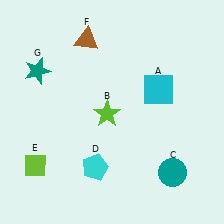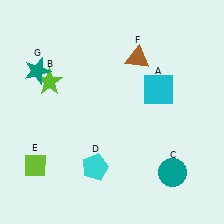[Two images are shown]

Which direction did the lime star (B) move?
The lime star (B) moved left.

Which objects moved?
The objects that moved are: the lime star (B), the brown triangle (F).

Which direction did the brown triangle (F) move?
The brown triangle (F) moved right.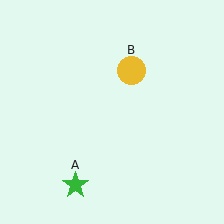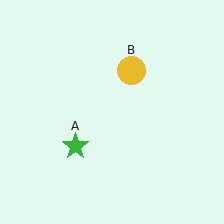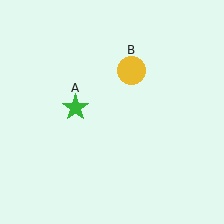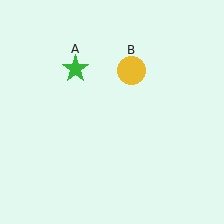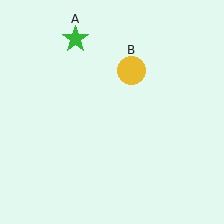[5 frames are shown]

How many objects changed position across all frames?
1 object changed position: green star (object A).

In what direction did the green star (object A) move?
The green star (object A) moved up.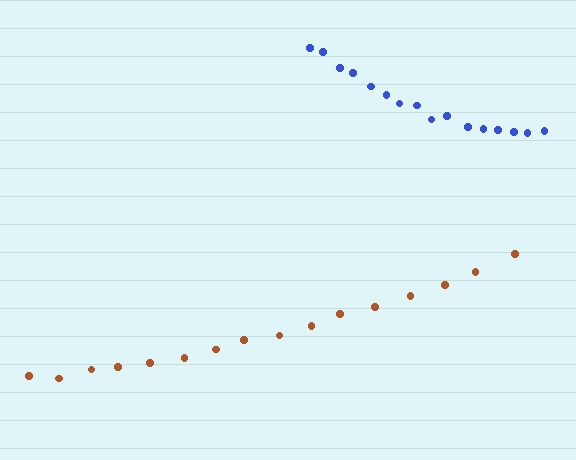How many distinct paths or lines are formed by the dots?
There are 2 distinct paths.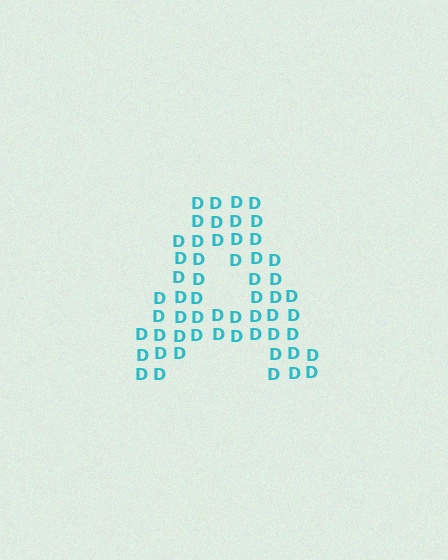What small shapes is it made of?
It is made of small letter D's.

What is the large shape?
The large shape is the letter A.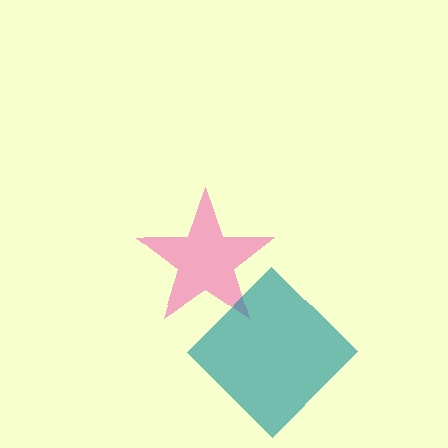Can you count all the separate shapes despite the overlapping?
Yes, there are 2 separate shapes.